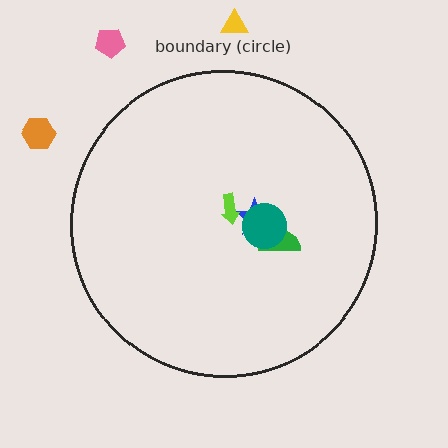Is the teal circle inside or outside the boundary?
Inside.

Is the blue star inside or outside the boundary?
Inside.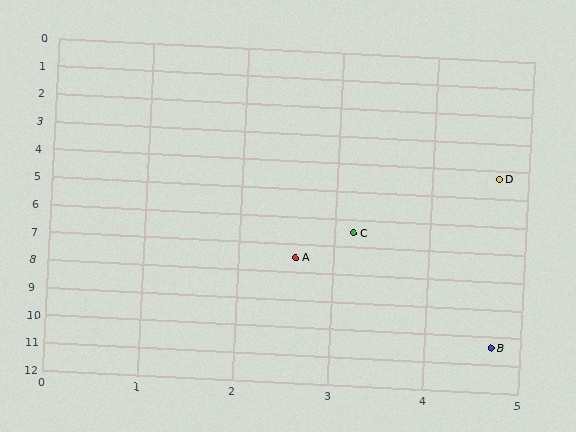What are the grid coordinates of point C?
Point C is at approximately (3.2, 6.5).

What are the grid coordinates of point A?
Point A is at approximately (2.6, 7.5).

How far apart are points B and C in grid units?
Points B and C are about 4.2 grid units apart.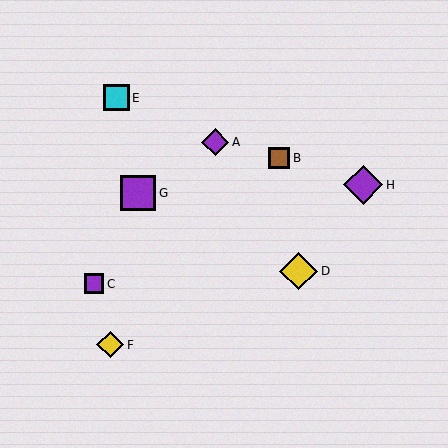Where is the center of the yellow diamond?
The center of the yellow diamond is at (110, 345).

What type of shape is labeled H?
Shape H is a purple diamond.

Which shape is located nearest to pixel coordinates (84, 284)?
The purple square (labeled C) at (94, 284) is nearest to that location.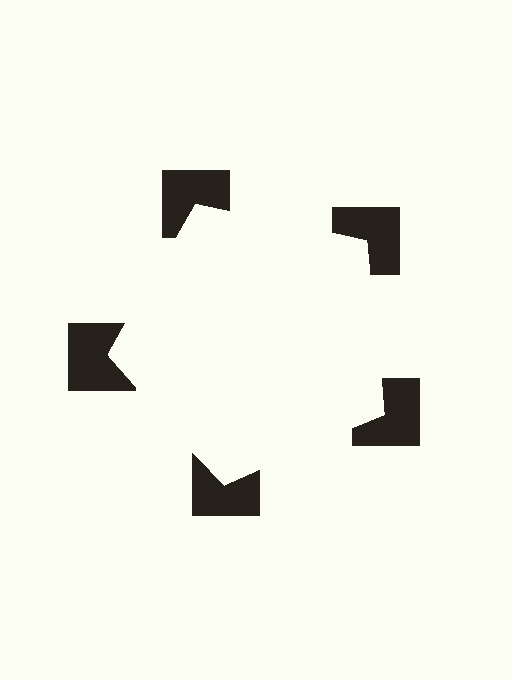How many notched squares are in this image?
There are 5 — one at each vertex of the illusory pentagon.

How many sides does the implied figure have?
5 sides.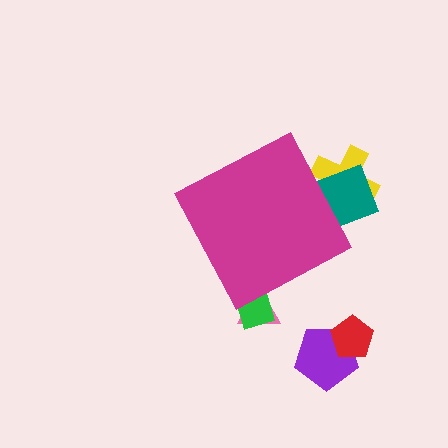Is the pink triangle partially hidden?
Yes, the pink triangle is partially hidden behind the magenta diamond.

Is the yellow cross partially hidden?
Yes, the yellow cross is partially hidden behind the magenta diamond.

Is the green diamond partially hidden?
Yes, the green diamond is partially hidden behind the magenta diamond.